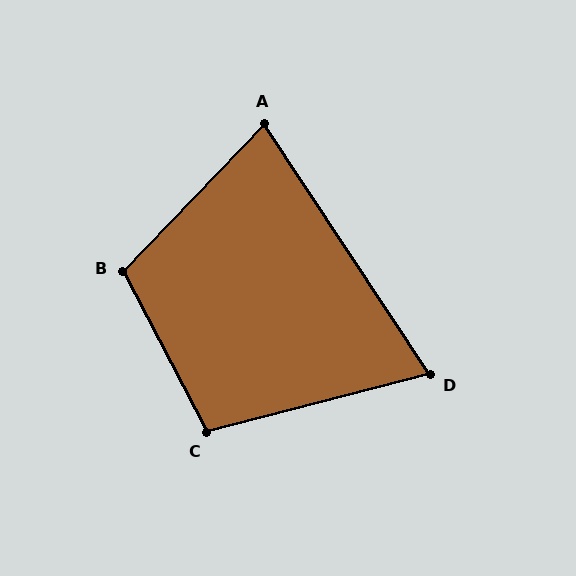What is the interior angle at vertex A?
Approximately 77 degrees (acute).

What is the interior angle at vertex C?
Approximately 103 degrees (obtuse).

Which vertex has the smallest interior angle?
D, at approximately 71 degrees.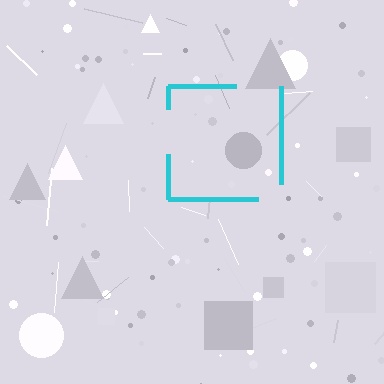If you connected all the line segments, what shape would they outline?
They would outline a square.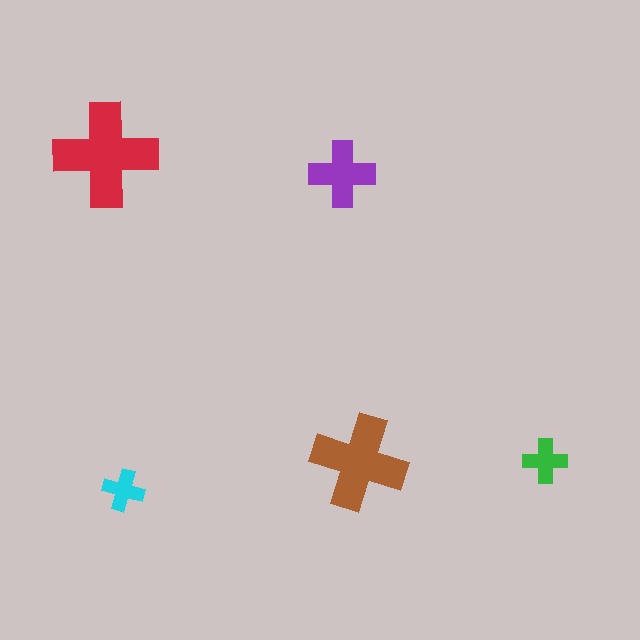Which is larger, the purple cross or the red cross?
The red one.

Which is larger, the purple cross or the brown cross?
The brown one.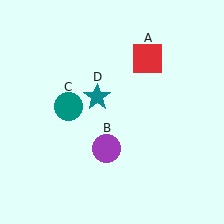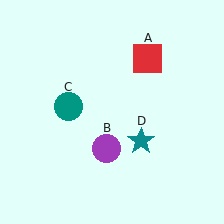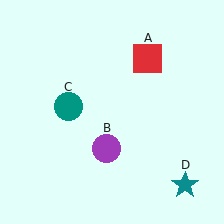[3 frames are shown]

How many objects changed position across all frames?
1 object changed position: teal star (object D).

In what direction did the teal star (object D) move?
The teal star (object D) moved down and to the right.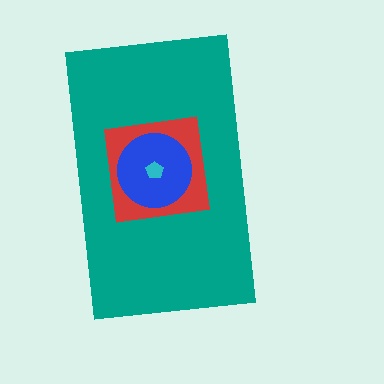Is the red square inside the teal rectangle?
Yes.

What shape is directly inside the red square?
The blue circle.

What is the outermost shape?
The teal rectangle.